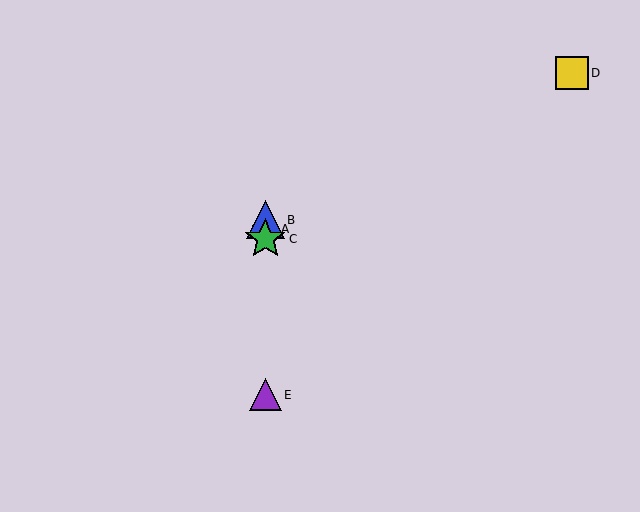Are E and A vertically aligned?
Yes, both are at x≈265.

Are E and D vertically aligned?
No, E is at x≈265 and D is at x≈572.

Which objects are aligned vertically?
Objects A, B, C, E are aligned vertically.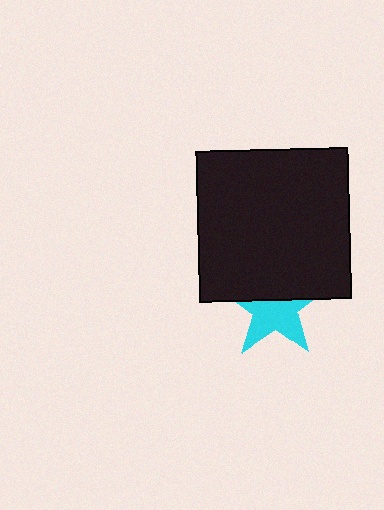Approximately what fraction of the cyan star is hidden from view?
Roughly 44% of the cyan star is hidden behind the black square.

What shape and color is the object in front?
The object in front is a black square.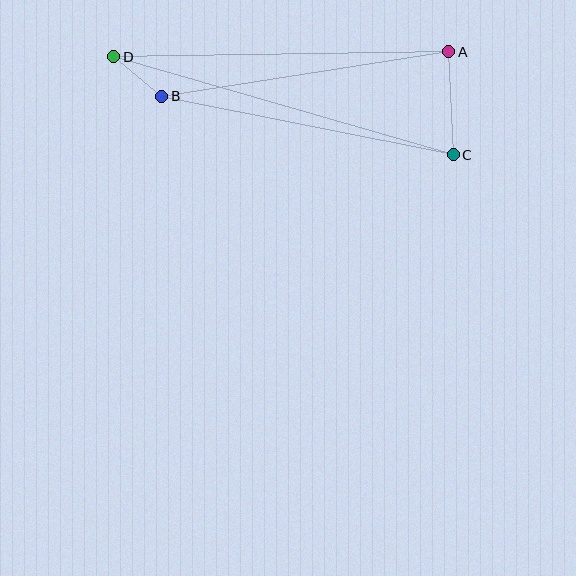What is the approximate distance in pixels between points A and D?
The distance between A and D is approximately 335 pixels.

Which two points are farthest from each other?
Points C and D are farthest from each other.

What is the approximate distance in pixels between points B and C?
The distance between B and C is approximately 297 pixels.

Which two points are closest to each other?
Points B and D are closest to each other.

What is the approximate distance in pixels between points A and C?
The distance between A and C is approximately 103 pixels.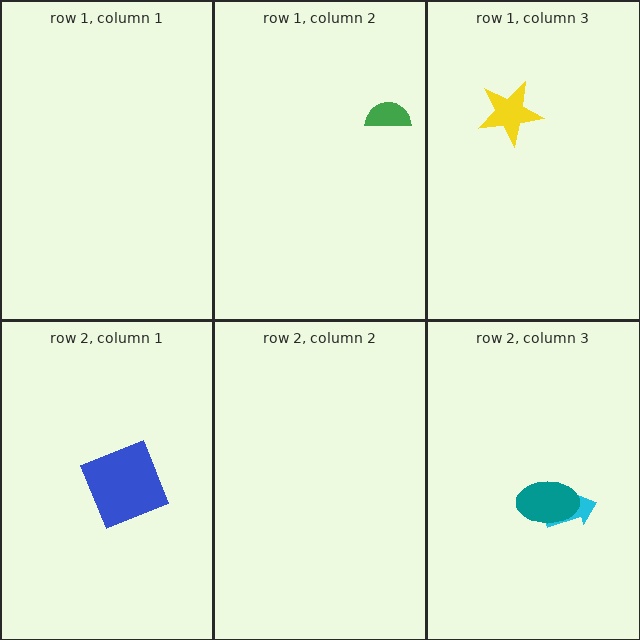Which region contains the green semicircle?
The row 1, column 2 region.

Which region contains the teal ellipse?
The row 2, column 3 region.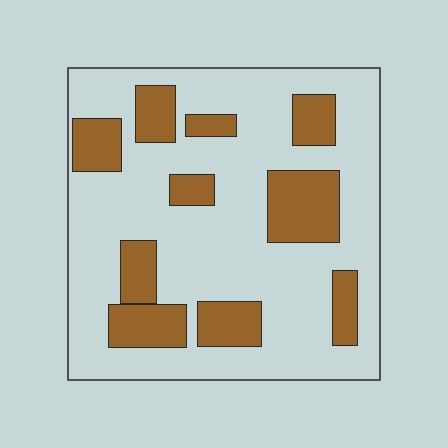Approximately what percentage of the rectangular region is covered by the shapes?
Approximately 25%.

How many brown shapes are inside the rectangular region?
10.